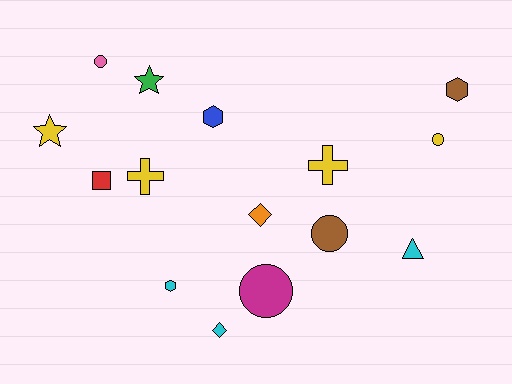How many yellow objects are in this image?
There are 4 yellow objects.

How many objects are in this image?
There are 15 objects.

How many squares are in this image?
There is 1 square.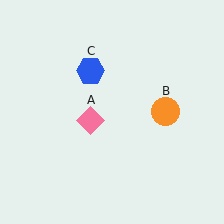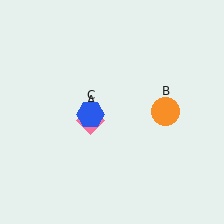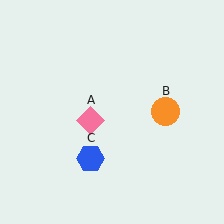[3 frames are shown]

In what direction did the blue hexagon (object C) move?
The blue hexagon (object C) moved down.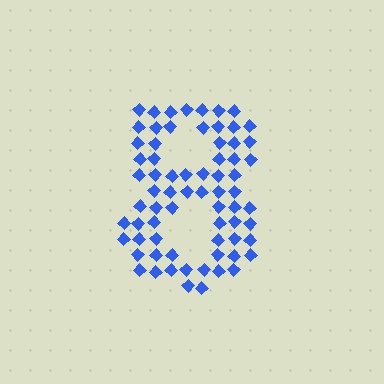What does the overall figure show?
The overall figure shows the digit 8.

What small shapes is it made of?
It is made of small diamonds.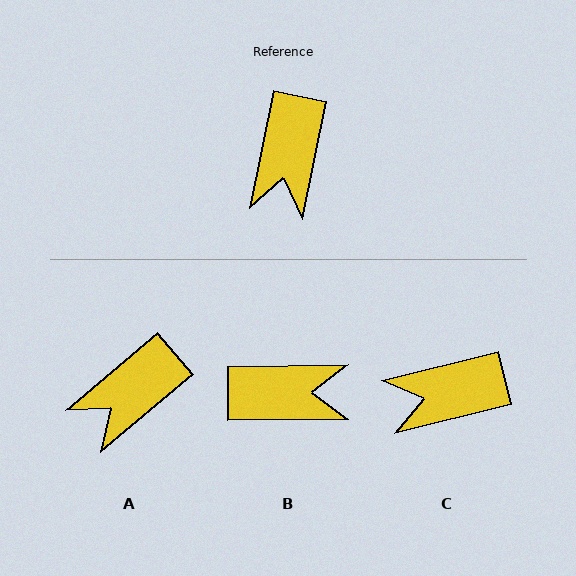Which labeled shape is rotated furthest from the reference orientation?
B, about 102 degrees away.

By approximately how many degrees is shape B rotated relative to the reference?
Approximately 102 degrees counter-clockwise.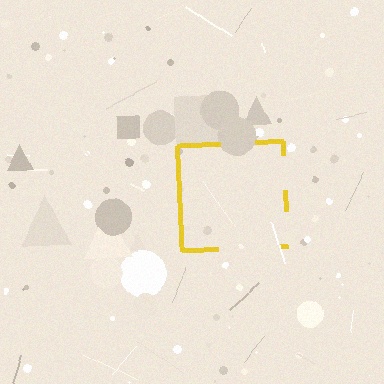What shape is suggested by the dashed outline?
The dashed outline suggests a square.